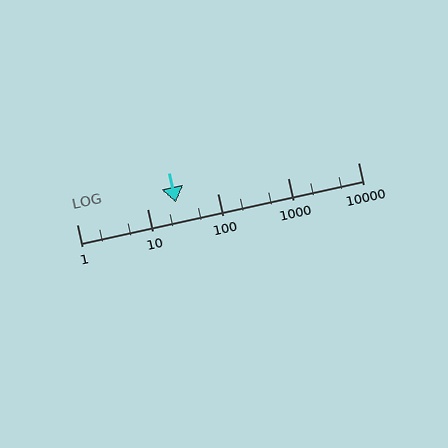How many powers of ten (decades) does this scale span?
The scale spans 4 decades, from 1 to 10000.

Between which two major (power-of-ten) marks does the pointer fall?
The pointer is between 10 and 100.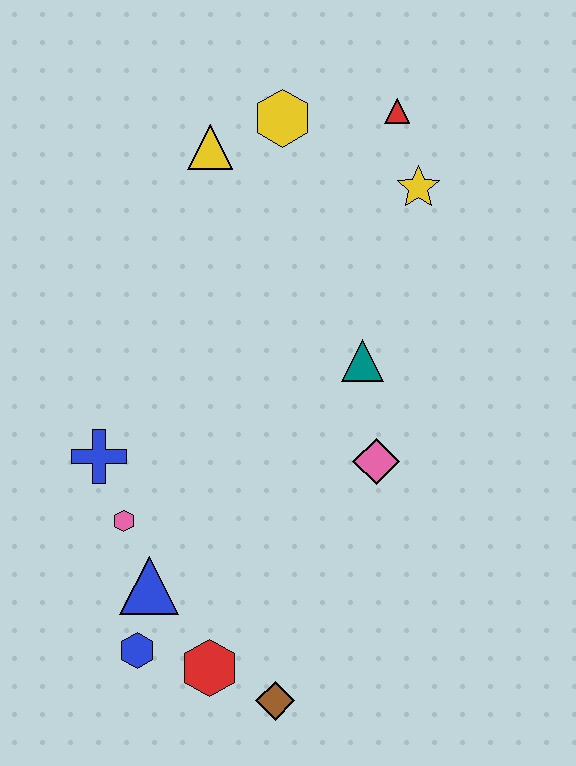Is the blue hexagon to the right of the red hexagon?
No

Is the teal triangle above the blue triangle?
Yes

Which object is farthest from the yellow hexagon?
The brown diamond is farthest from the yellow hexagon.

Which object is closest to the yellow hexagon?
The yellow triangle is closest to the yellow hexagon.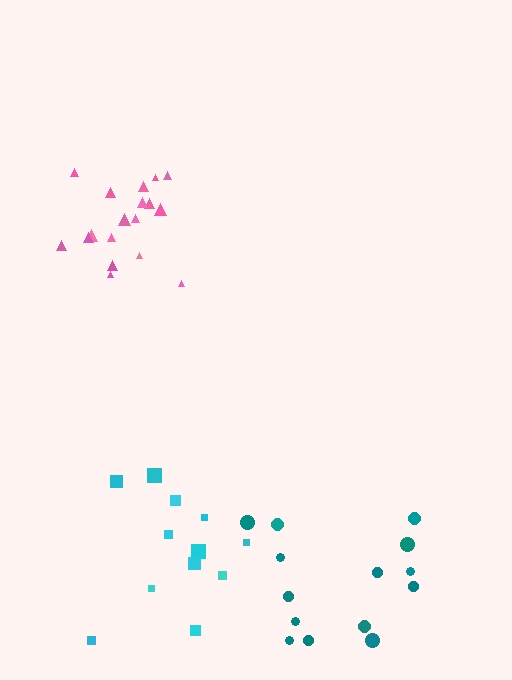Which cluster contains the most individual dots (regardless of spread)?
Pink (18).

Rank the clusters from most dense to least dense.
pink, cyan, teal.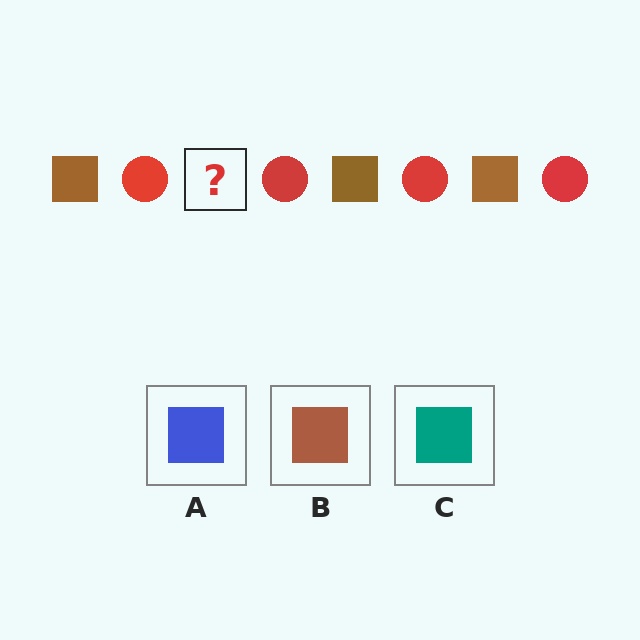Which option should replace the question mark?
Option B.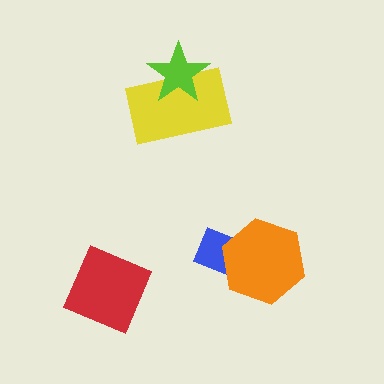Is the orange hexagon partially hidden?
No, no other shape covers it.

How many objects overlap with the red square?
0 objects overlap with the red square.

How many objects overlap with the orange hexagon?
1 object overlaps with the orange hexagon.